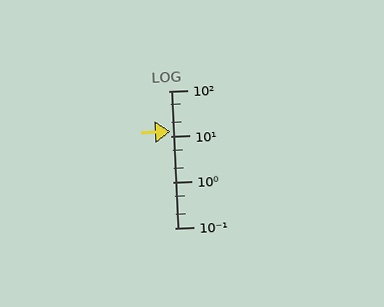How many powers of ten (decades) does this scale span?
The scale spans 3 decades, from 0.1 to 100.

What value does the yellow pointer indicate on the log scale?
The pointer indicates approximately 13.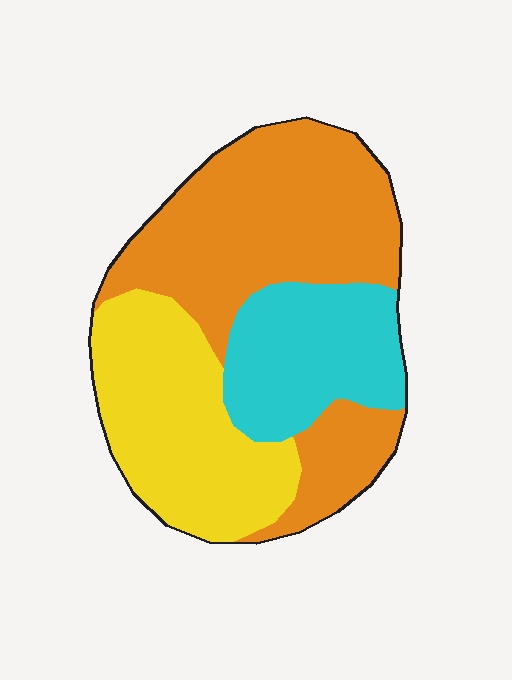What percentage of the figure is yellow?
Yellow takes up about one third (1/3) of the figure.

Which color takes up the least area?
Cyan, at roughly 20%.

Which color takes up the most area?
Orange, at roughly 45%.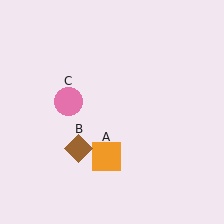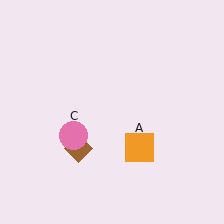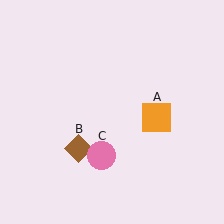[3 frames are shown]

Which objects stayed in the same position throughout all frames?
Brown diamond (object B) remained stationary.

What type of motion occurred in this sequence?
The orange square (object A), pink circle (object C) rotated counterclockwise around the center of the scene.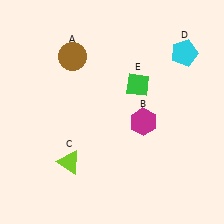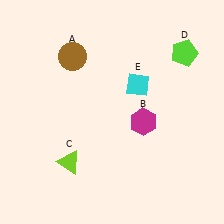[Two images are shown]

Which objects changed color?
D changed from cyan to lime. E changed from green to cyan.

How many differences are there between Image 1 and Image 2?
There are 2 differences between the two images.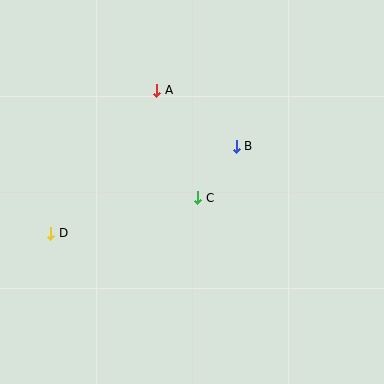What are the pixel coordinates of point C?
Point C is at (198, 198).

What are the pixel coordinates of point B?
Point B is at (236, 146).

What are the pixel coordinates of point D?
Point D is at (51, 233).